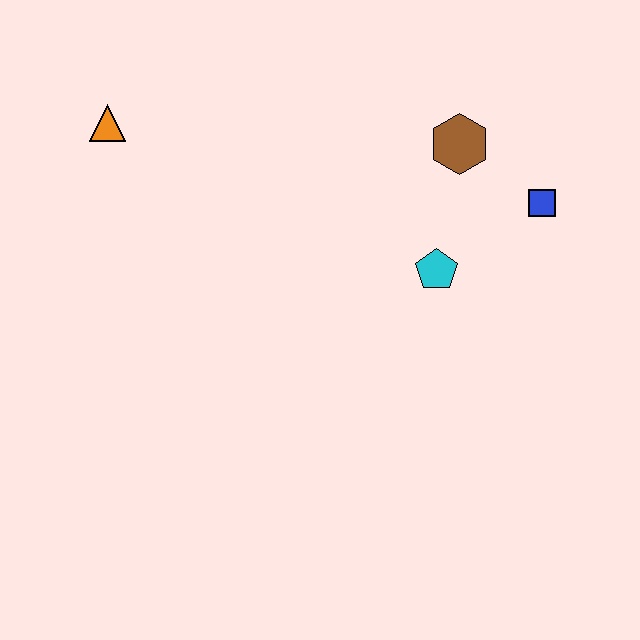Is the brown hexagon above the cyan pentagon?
Yes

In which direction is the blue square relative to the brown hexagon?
The blue square is to the right of the brown hexagon.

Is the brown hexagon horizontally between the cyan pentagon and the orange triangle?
No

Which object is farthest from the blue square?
The orange triangle is farthest from the blue square.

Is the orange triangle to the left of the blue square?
Yes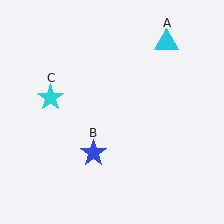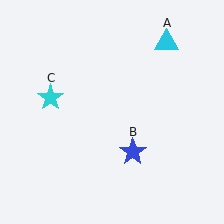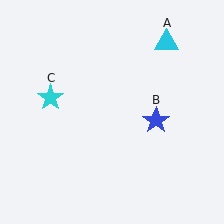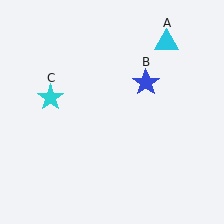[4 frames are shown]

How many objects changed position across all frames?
1 object changed position: blue star (object B).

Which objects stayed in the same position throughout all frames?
Cyan triangle (object A) and cyan star (object C) remained stationary.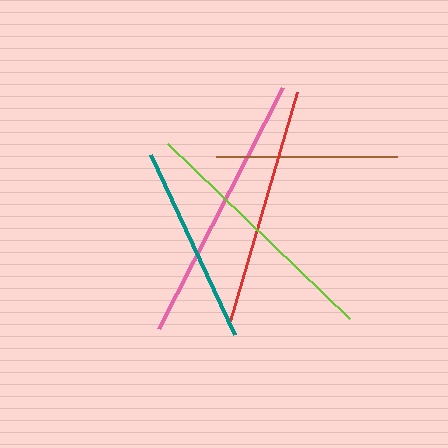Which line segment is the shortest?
The brown line is the shortest at approximately 181 pixels.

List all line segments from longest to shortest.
From longest to shortest: pink, lime, red, teal, brown.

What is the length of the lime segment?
The lime segment is approximately 252 pixels long.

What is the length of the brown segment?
The brown segment is approximately 181 pixels long.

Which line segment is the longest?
The pink line is the longest at approximately 271 pixels.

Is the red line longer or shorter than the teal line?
The red line is longer than the teal line.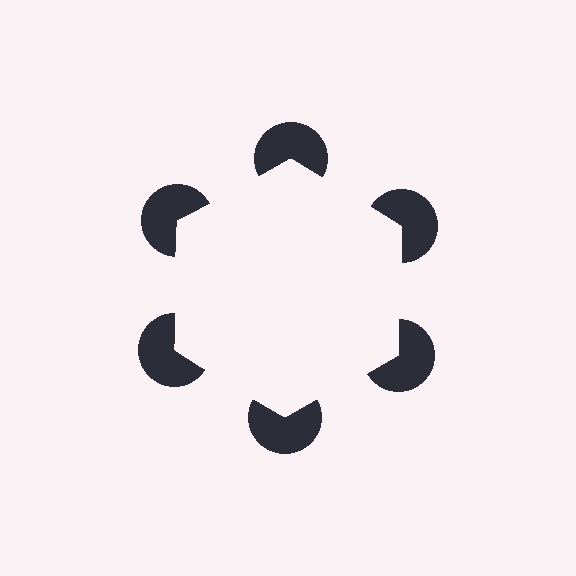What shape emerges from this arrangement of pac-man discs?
An illusory hexagon — its edges are inferred from the aligned wedge cuts in the pac-man discs, not physically drawn.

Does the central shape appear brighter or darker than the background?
It typically appears slightly brighter than the background, even though no actual brightness change is drawn.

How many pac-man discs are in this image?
There are 6 — one at each vertex of the illusory hexagon.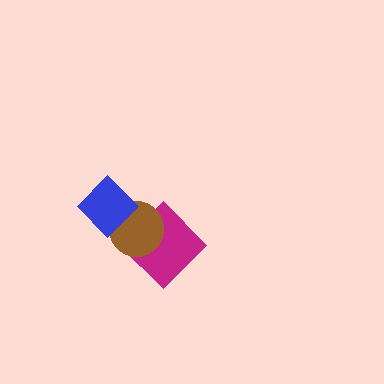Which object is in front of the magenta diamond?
The brown circle is in front of the magenta diamond.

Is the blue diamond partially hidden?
No, no other shape covers it.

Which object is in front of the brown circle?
The blue diamond is in front of the brown circle.